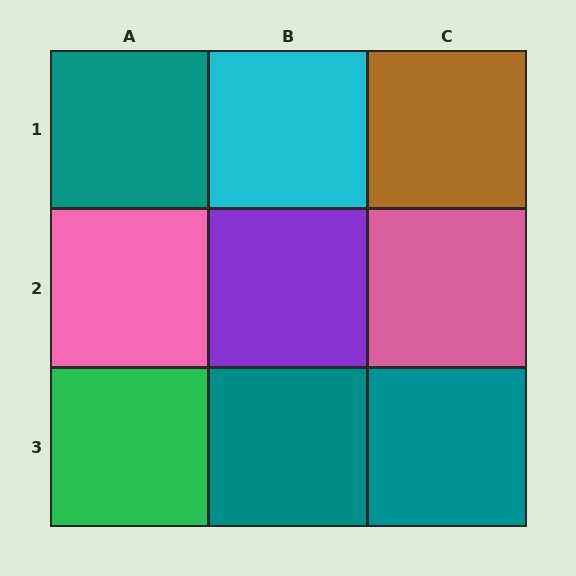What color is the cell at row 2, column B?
Purple.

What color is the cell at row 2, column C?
Pink.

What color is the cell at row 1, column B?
Cyan.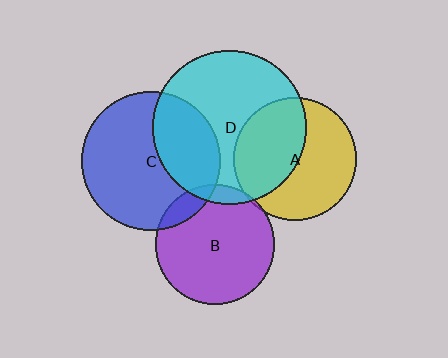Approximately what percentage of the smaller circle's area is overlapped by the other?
Approximately 10%.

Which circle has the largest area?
Circle D (cyan).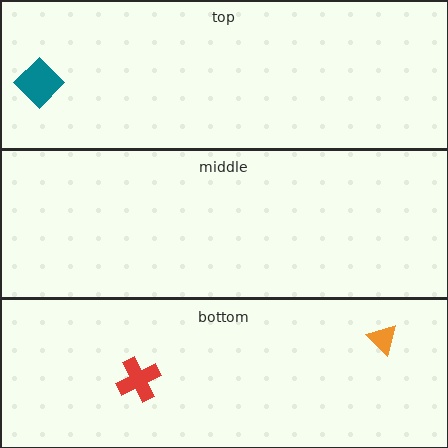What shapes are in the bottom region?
The red cross, the orange triangle.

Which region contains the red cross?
The bottom region.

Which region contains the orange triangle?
The bottom region.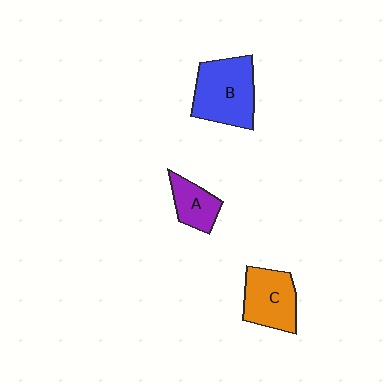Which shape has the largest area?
Shape B (blue).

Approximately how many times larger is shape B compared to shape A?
Approximately 2.0 times.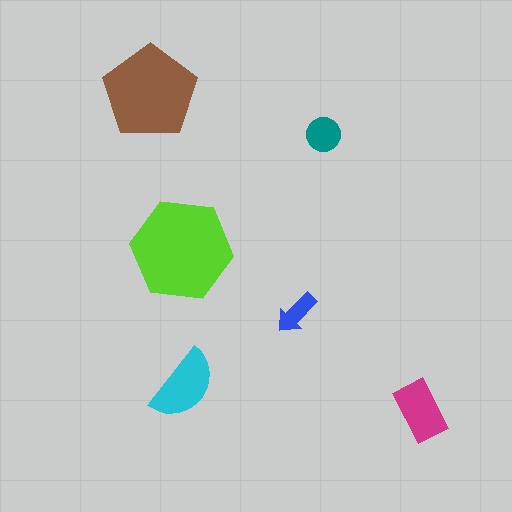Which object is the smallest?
The blue arrow.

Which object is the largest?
The lime hexagon.